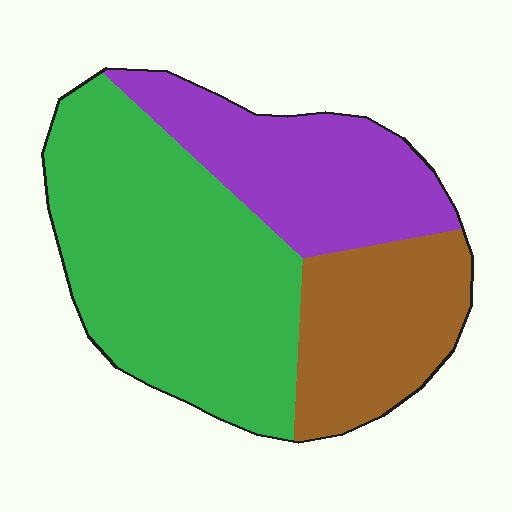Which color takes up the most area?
Green, at roughly 50%.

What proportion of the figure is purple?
Purple takes up about one quarter (1/4) of the figure.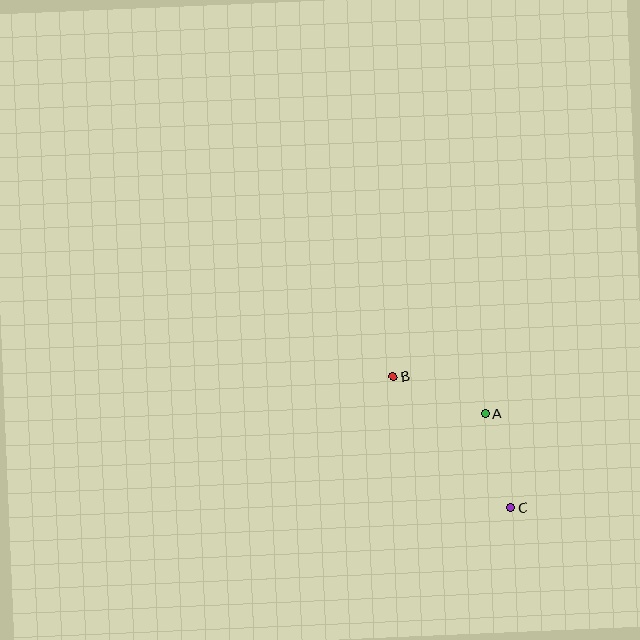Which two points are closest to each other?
Points A and C are closest to each other.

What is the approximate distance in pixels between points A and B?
The distance between A and B is approximately 99 pixels.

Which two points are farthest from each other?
Points B and C are farthest from each other.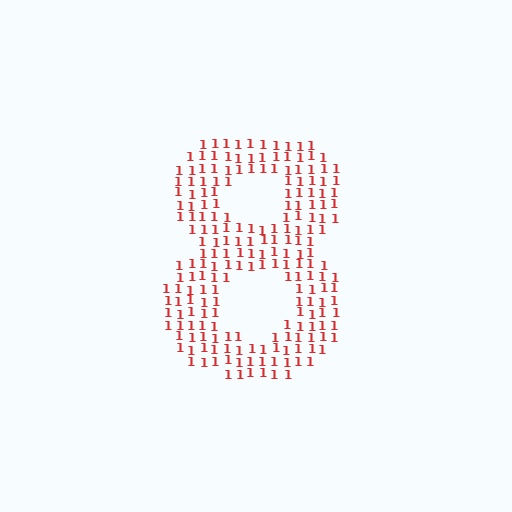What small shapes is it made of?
It is made of small digit 1's.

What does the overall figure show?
The overall figure shows the digit 8.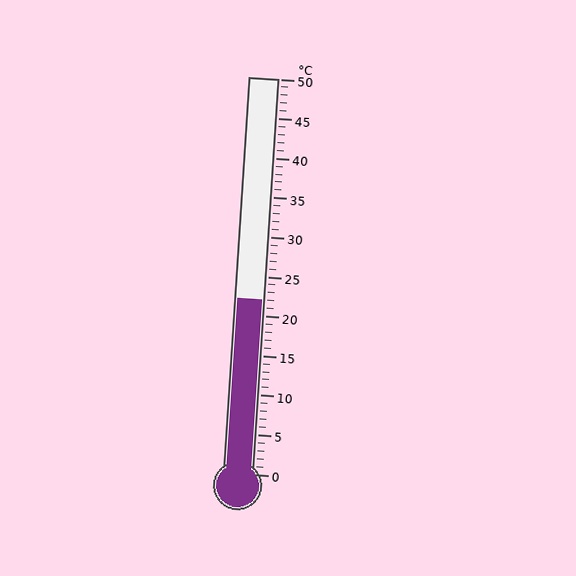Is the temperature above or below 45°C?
The temperature is below 45°C.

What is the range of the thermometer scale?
The thermometer scale ranges from 0°C to 50°C.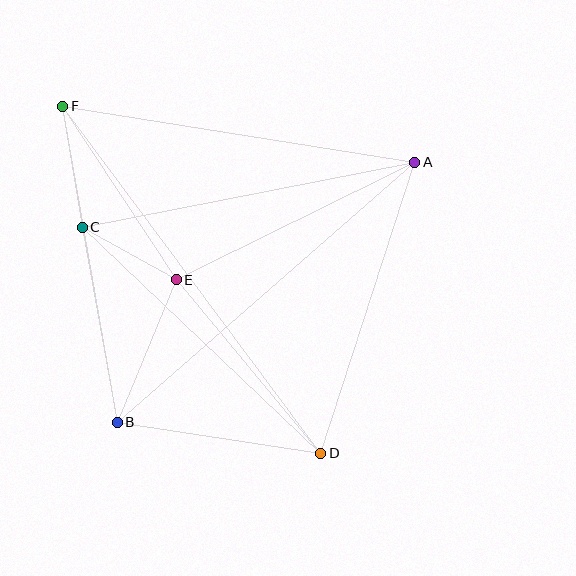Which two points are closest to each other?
Points C and E are closest to each other.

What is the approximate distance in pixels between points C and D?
The distance between C and D is approximately 328 pixels.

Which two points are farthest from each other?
Points D and F are farthest from each other.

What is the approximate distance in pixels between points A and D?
The distance between A and D is approximately 306 pixels.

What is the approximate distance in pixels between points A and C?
The distance between A and C is approximately 338 pixels.